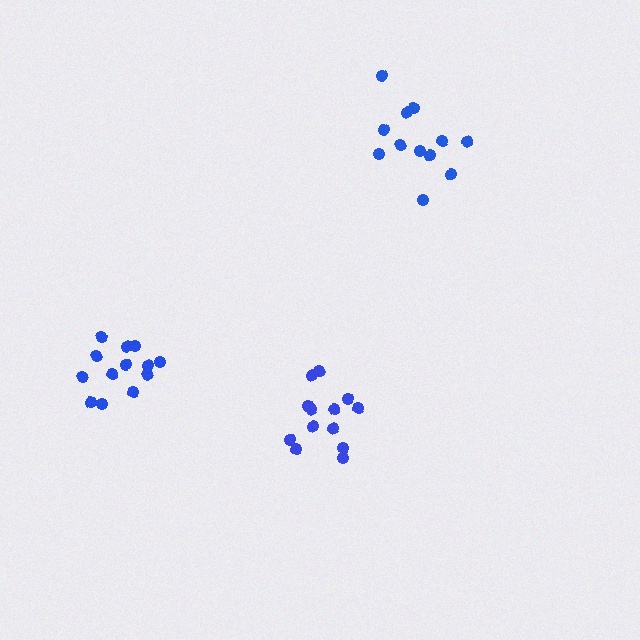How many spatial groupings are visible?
There are 3 spatial groupings.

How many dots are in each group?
Group 1: 13 dots, Group 2: 13 dots, Group 3: 12 dots (38 total).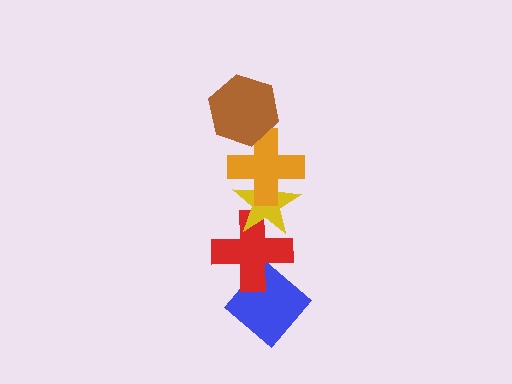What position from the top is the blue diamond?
The blue diamond is 5th from the top.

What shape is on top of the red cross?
The yellow star is on top of the red cross.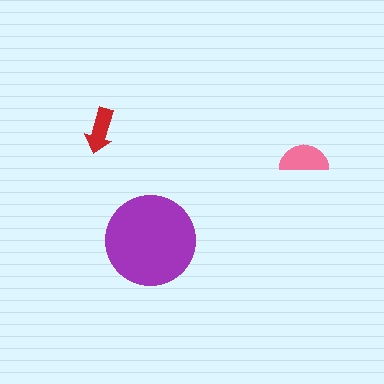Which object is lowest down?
The purple circle is bottommost.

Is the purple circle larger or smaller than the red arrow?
Larger.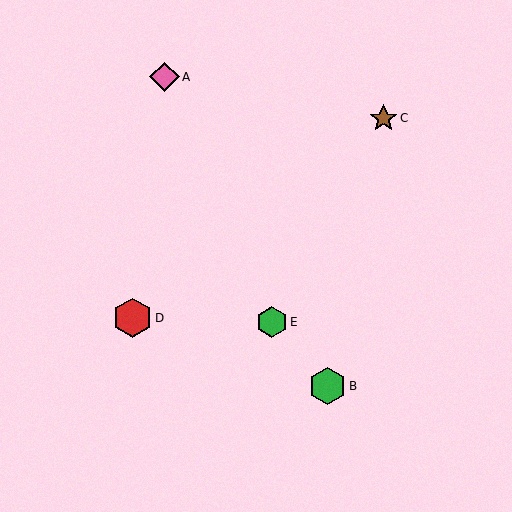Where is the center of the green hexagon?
The center of the green hexagon is at (328, 386).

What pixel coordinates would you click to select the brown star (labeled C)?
Click at (383, 118) to select the brown star C.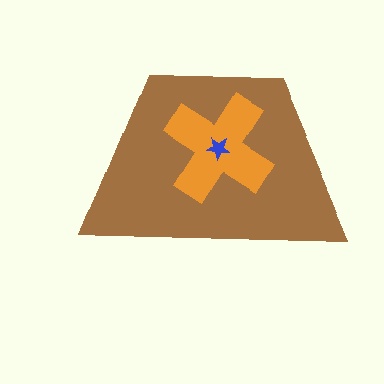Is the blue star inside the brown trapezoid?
Yes.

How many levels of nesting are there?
3.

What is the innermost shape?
The blue star.